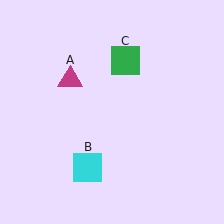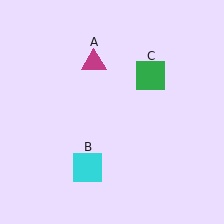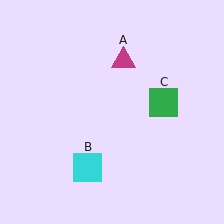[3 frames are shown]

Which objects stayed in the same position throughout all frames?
Cyan square (object B) remained stationary.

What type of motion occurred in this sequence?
The magenta triangle (object A), green square (object C) rotated clockwise around the center of the scene.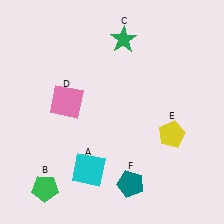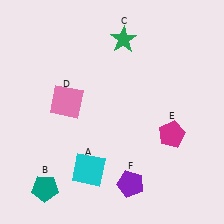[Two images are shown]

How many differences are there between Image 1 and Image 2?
There are 3 differences between the two images.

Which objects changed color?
B changed from green to teal. E changed from yellow to magenta. F changed from teal to purple.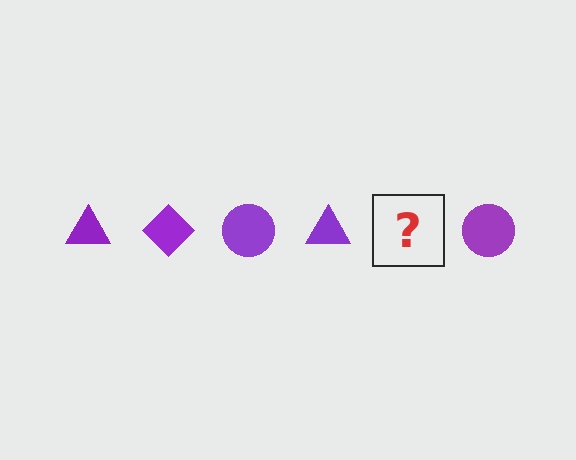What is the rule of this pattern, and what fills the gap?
The rule is that the pattern cycles through triangle, diamond, circle shapes in purple. The gap should be filled with a purple diamond.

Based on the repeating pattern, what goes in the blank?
The blank should be a purple diamond.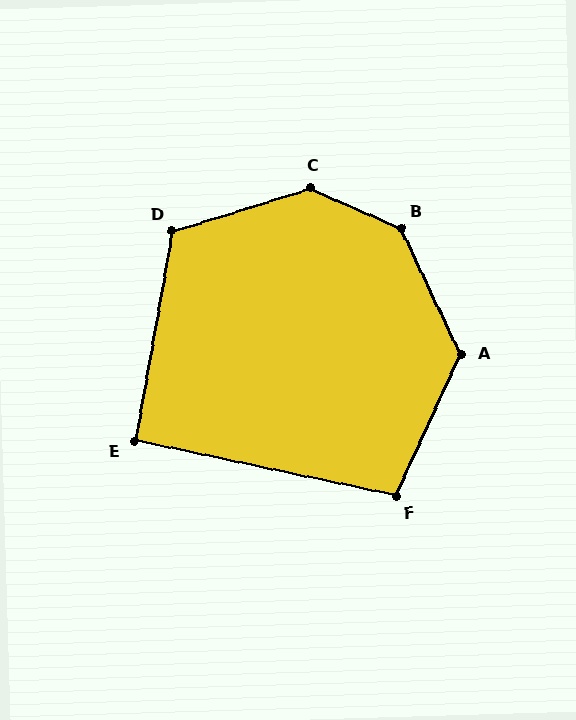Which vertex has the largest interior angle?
B, at approximately 140 degrees.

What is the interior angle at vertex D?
Approximately 117 degrees (obtuse).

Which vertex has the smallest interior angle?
E, at approximately 92 degrees.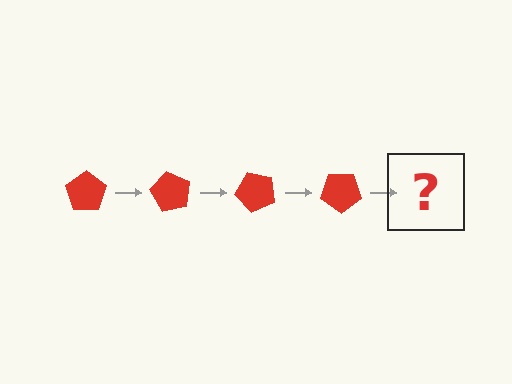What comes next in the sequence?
The next element should be a red pentagon rotated 240 degrees.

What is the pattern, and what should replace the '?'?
The pattern is that the pentagon rotates 60 degrees each step. The '?' should be a red pentagon rotated 240 degrees.